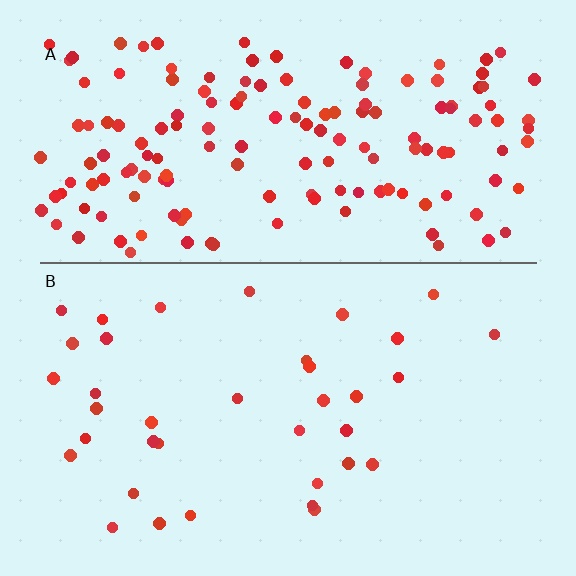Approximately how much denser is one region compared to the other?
Approximately 4.4× — region A over region B.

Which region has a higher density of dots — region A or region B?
A (the top).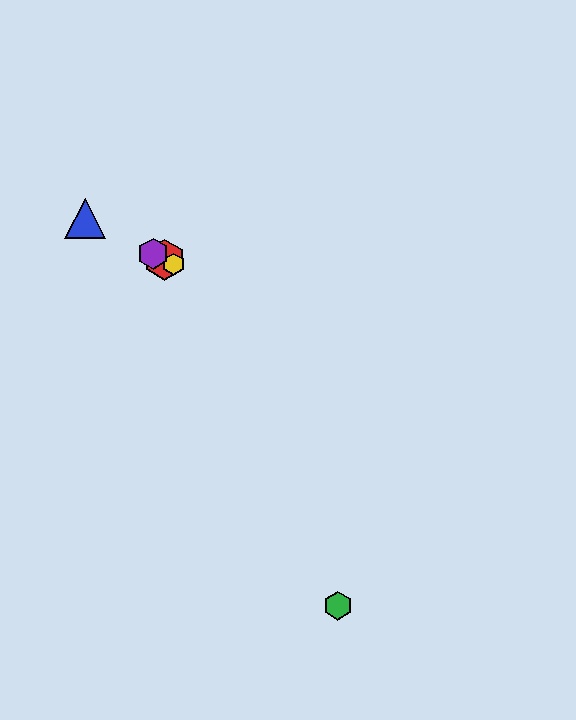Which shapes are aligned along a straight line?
The red hexagon, the blue triangle, the yellow hexagon, the purple hexagon are aligned along a straight line.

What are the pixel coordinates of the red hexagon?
The red hexagon is at (164, 260).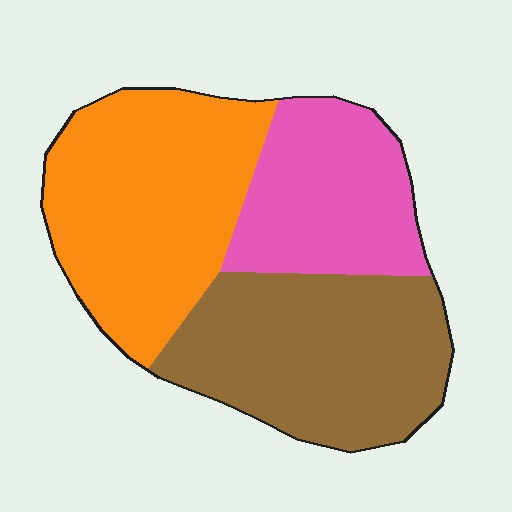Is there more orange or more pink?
Orange.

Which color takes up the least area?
Pink, at roughly 25%.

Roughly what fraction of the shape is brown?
Brown takes up about three eighths (3/8) of the shape.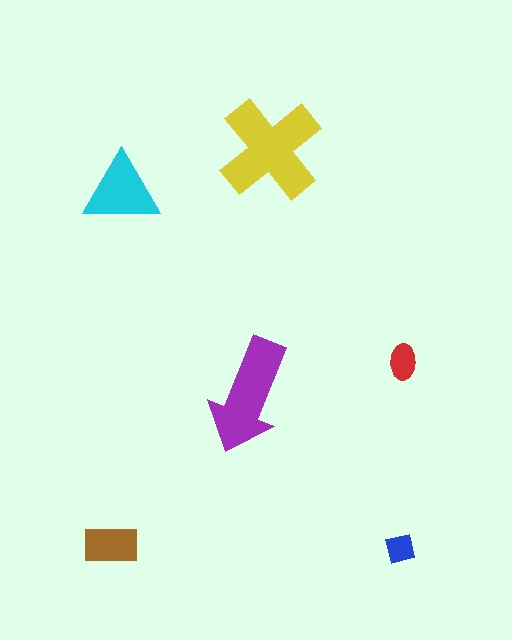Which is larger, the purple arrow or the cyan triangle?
The purple arrow.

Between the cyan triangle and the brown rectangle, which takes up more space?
The cyan triangle.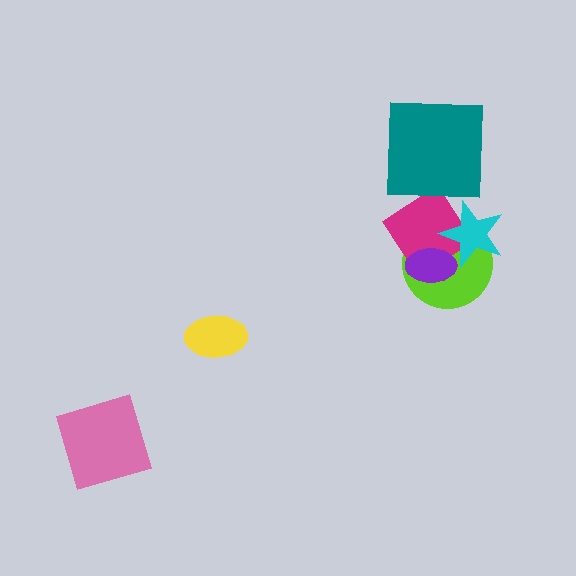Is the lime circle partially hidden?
Yes, it is partially covered by another shape.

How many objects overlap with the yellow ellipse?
0 objects overlap with the yellow ellipse.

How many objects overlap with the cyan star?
3 objects overlap with the cyan star.